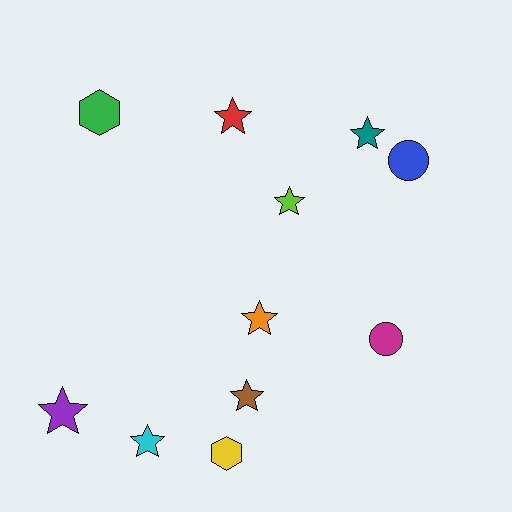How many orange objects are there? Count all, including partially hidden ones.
There is 1 orange object.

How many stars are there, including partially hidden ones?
There are 7 stars.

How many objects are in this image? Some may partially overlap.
There are 11 objects.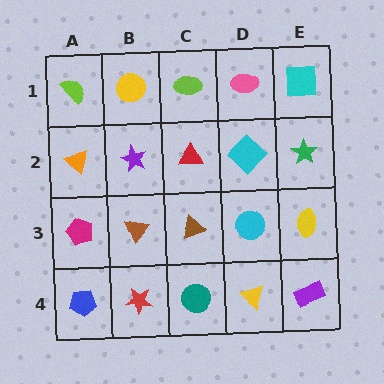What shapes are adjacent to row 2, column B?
A yellow circle (row 1, column B), a brown triangle (row 3, column B), an orange triangle (row 2, column A), a red triangle (row 2, column C).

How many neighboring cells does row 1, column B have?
3.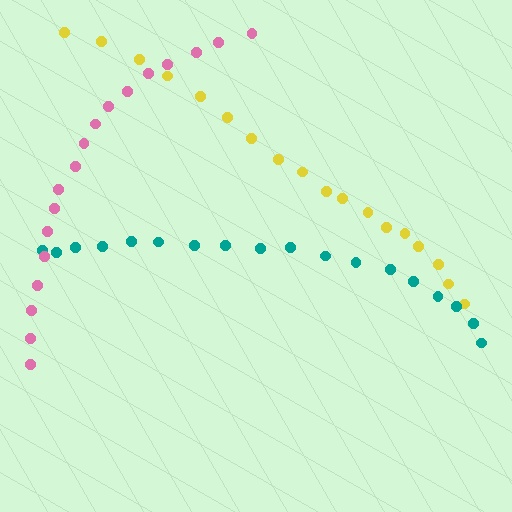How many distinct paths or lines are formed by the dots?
There are 3 distinct paths.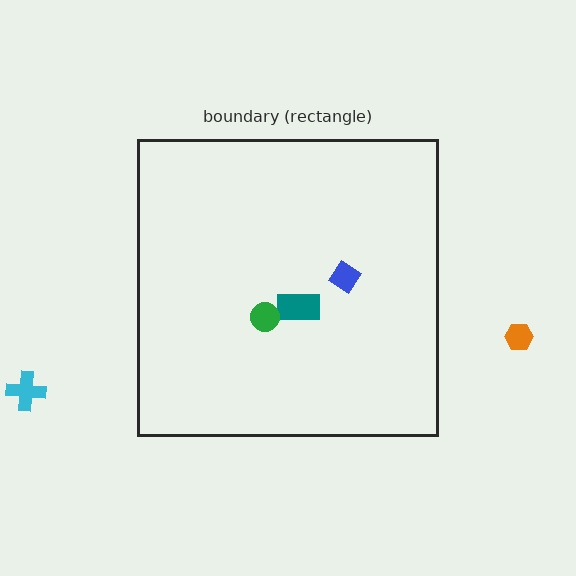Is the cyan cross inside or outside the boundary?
Outside.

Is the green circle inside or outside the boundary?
Inside.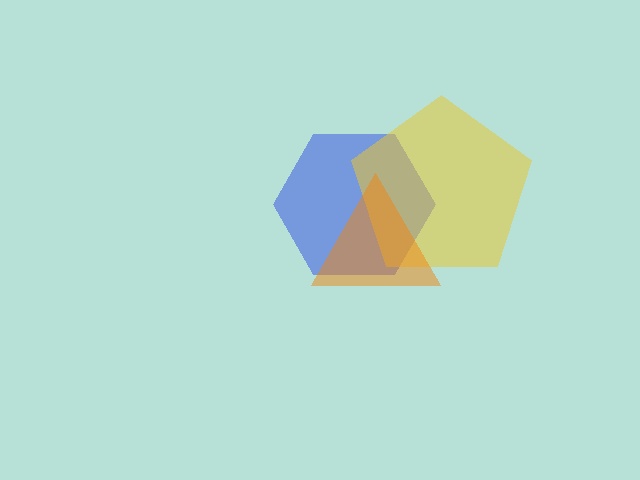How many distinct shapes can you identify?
There are 3 distinct shapes: a blue hexagon, a yellow pentagon, an orange triangle.